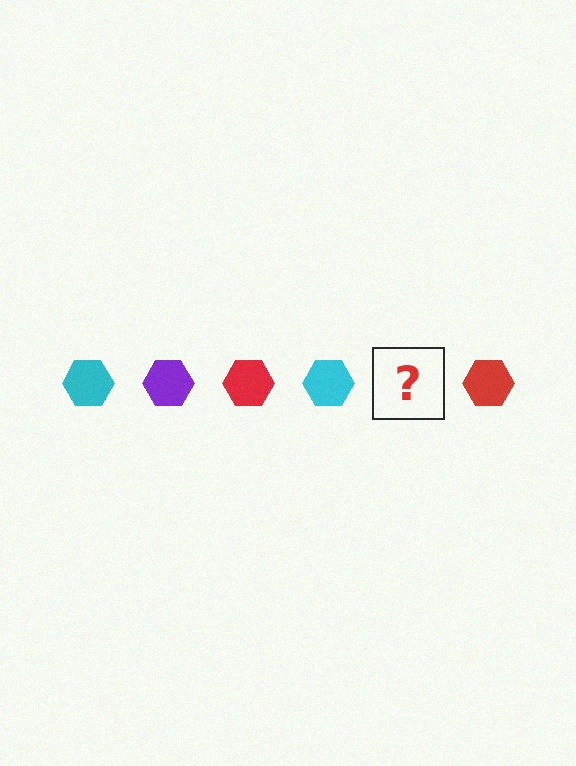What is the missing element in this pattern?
The missing element is a purple hexagon.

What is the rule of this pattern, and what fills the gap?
The rule is that the pattern cycles through cyan, purple, red hexagons. The gap should be filled with a purple hexagon.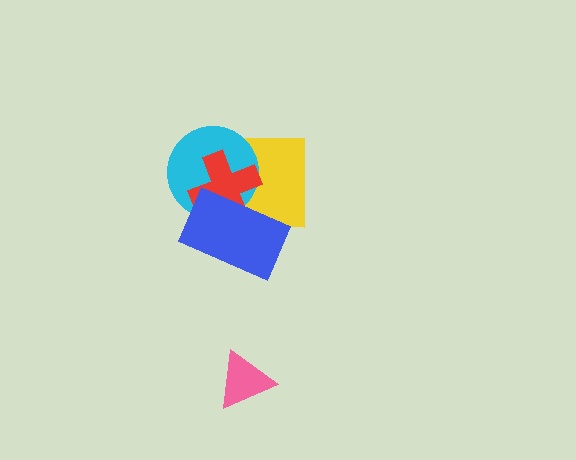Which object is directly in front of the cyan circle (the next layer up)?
The red cross is directly in front of the cyan circle.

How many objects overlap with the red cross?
3 objects overlap with the red cross.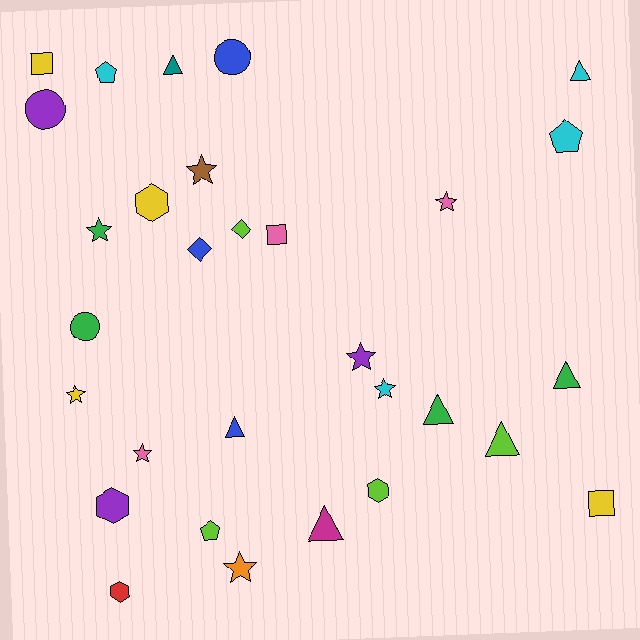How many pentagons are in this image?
There are 3 pentagons.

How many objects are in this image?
There are 30 objects.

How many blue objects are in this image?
There are 3 blue objects.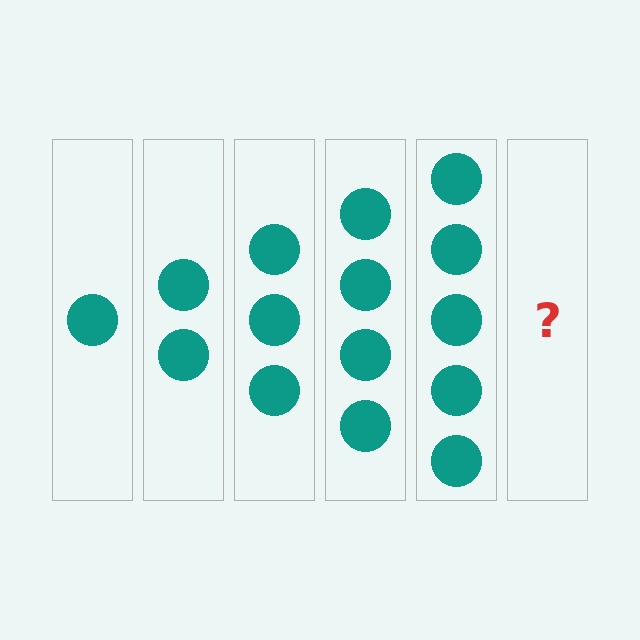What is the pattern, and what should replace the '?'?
The pattern is that each step adds one more circle. The '?' should be 6 circles.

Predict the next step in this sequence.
The next step is 6 circles.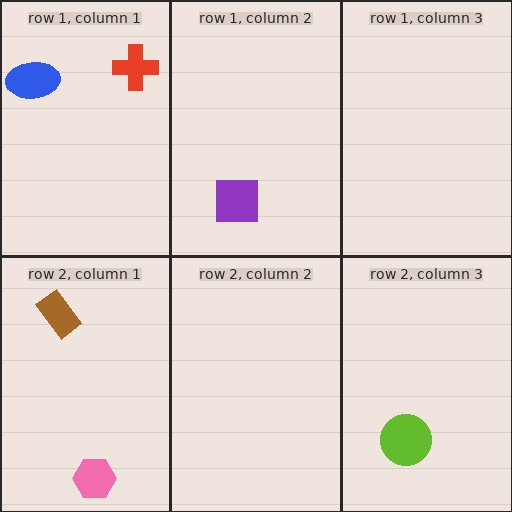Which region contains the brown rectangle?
The row 2, column 1 region.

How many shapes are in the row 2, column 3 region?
1.